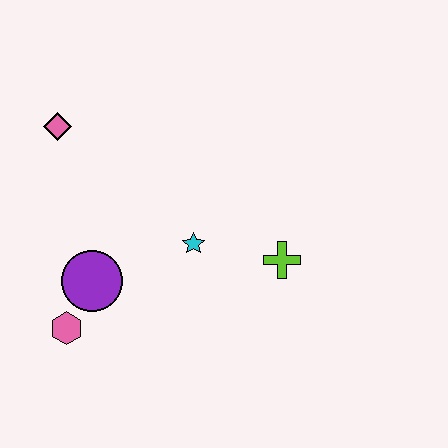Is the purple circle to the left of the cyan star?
Yes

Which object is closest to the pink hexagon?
The purple circle is closest to the pink hexagon.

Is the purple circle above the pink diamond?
No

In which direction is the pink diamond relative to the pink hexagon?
The pink diamond is above the pink hexagon.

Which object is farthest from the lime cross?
The pink diamond is farthest from the lime cross.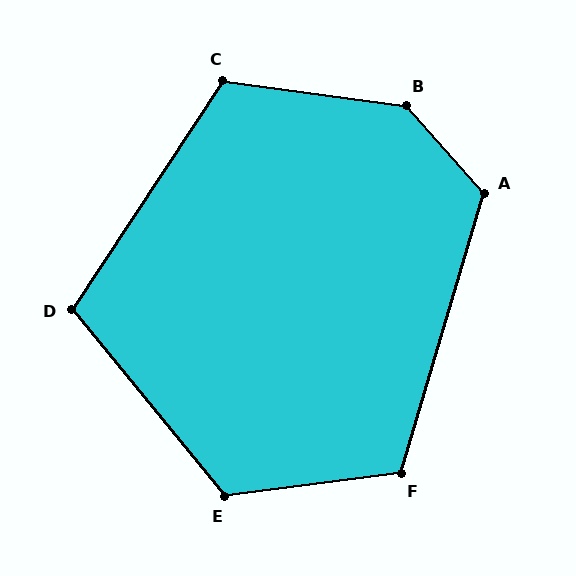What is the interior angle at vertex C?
Approximately 116 degrees (obtuse).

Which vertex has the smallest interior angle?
D, at approximately 107 degrees.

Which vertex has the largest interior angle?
B, at approximately 139 degrees.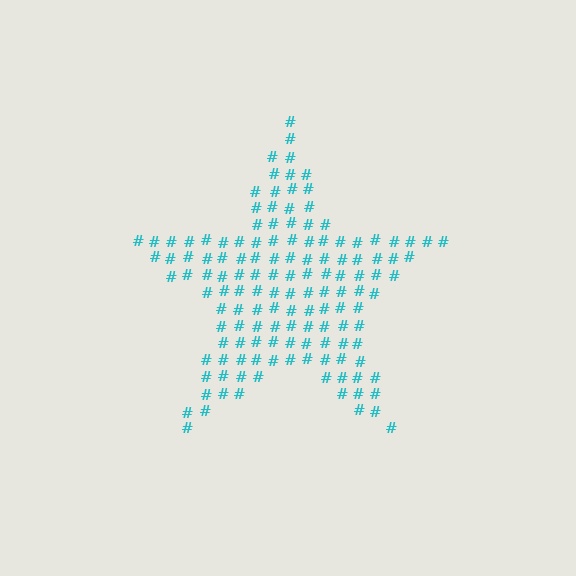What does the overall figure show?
The overall figure shows a star.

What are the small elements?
The small elements are hash symbols.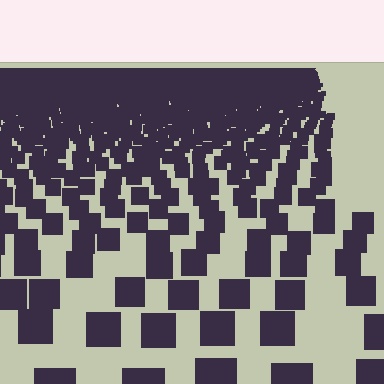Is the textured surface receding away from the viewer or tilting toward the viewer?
The surface is receding away from the viewer. Texture elements get smaller and denser toward the top.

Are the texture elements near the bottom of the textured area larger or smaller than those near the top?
Larger. Near the bottom, elements are closer to the viewer and appear at a bigger on-screen size.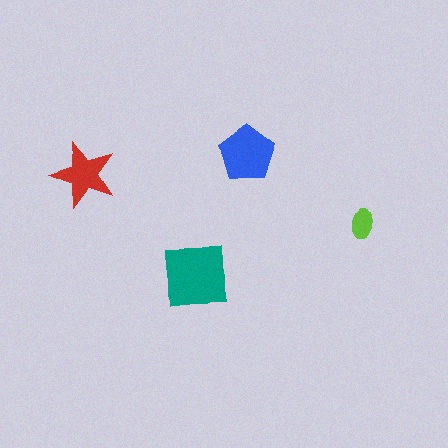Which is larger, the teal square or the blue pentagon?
The teal square.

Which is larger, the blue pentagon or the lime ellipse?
The blue pentagon.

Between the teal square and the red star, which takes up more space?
The teal square.